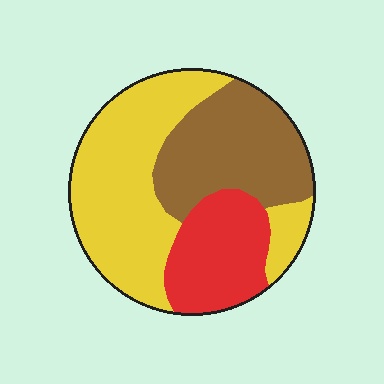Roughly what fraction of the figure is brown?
Brown takes up between a sixth and a third of the figure.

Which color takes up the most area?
Yellow, at roughly 45%.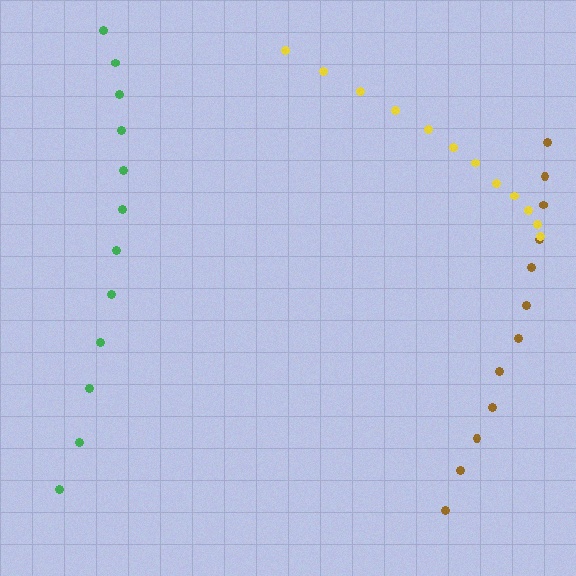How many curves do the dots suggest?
There are 3 distinct paths.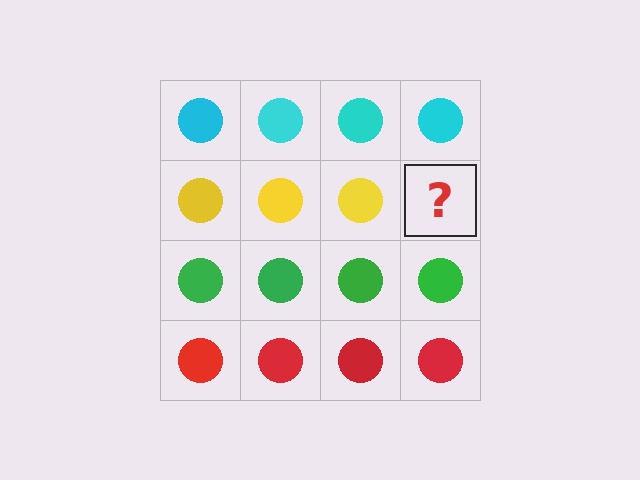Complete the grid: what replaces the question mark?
The question mark should be replaced with a yellow circle.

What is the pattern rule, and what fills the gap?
The rule is that each row has a consistent color. The gap should be filled with a yellow circle.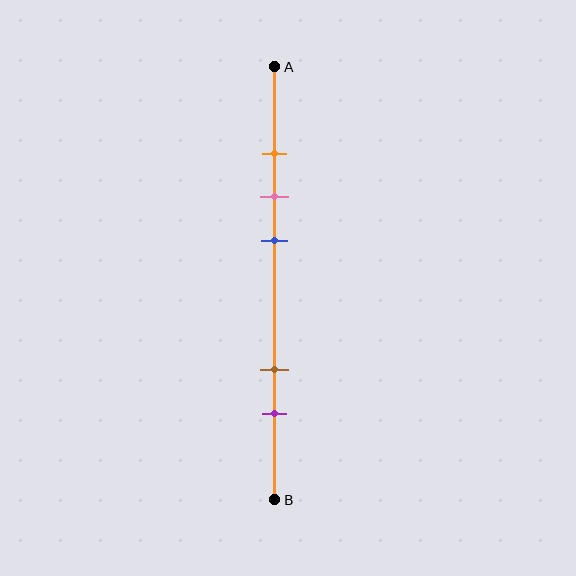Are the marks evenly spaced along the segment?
No, the marks are not evenly spaced.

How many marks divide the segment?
There are 5 marks dividing the segment.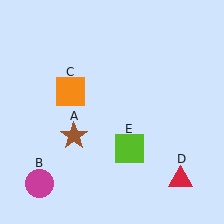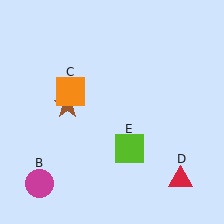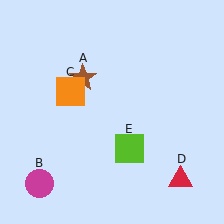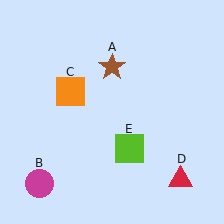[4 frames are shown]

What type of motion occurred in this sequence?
The brown star (object A) rotated clockwise around the center of the scene.